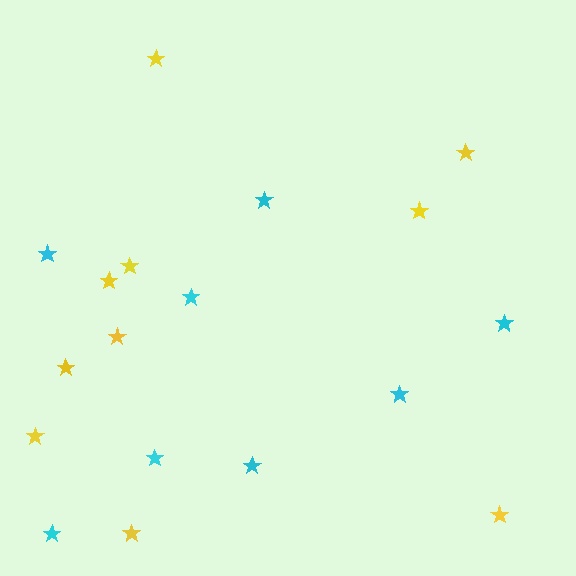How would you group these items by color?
There are 2 groups: one group of yellow stars (10) and one group of cyan stars (8).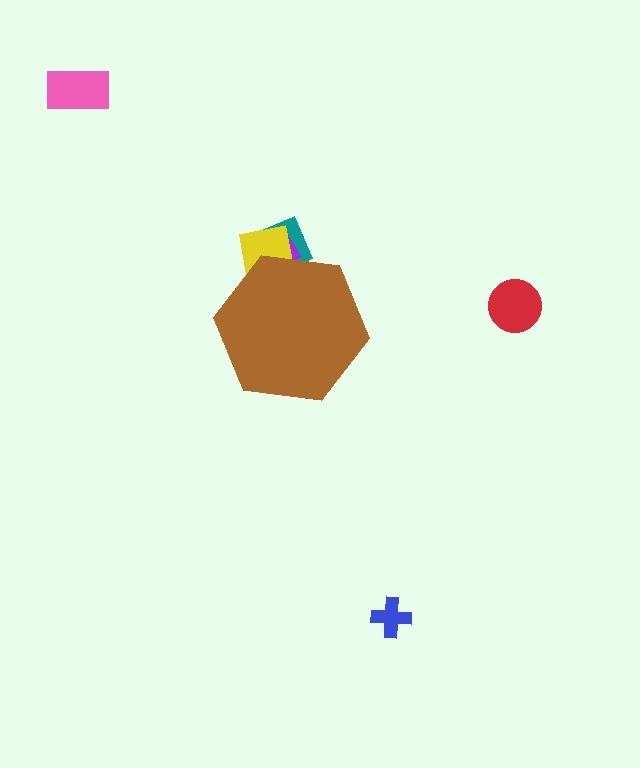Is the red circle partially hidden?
No, the red circle is fully visible.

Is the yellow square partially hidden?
Yes, the yellow square is partially hidden behind the brown hexagon.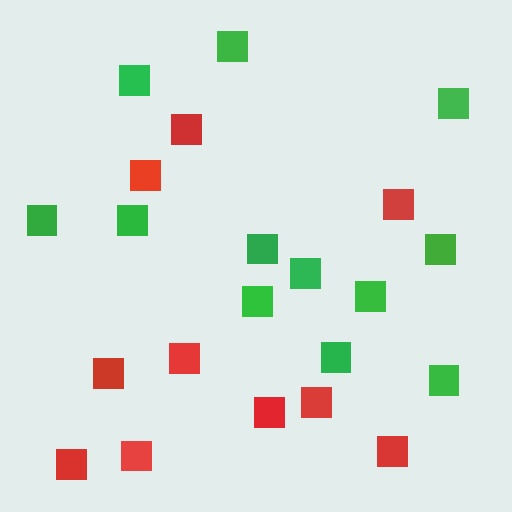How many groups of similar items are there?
There are 2 groups: one group of red squares (10) and one group of green squares (12).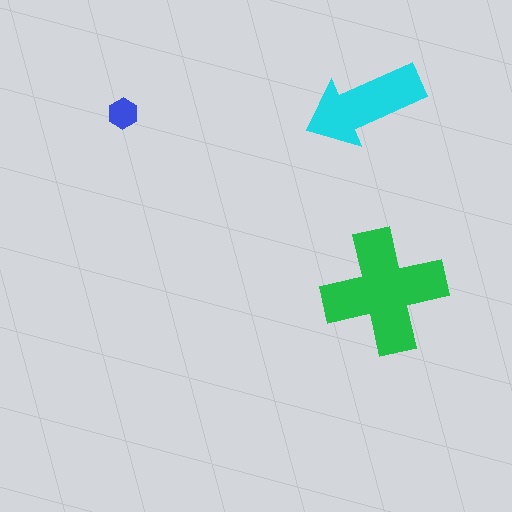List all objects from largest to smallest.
The green cross, the cyan arrow, the blue hexagon.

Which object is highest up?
The cyan arrow is topmost.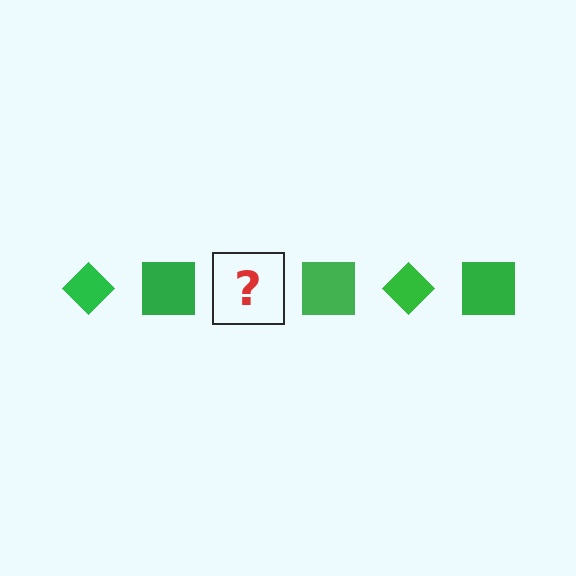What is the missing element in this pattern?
The missing element is a green diamond.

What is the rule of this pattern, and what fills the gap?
The rule is that the pattern cycles through diamond, square shapes in green. The gap should be filled with a green diamond.